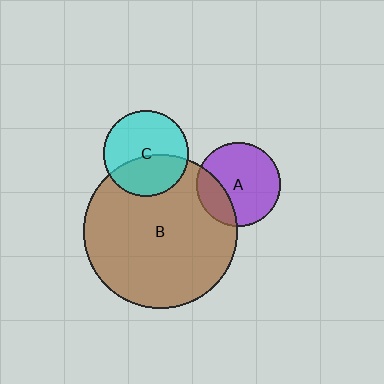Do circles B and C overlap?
Yes.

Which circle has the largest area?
Circle B (brown).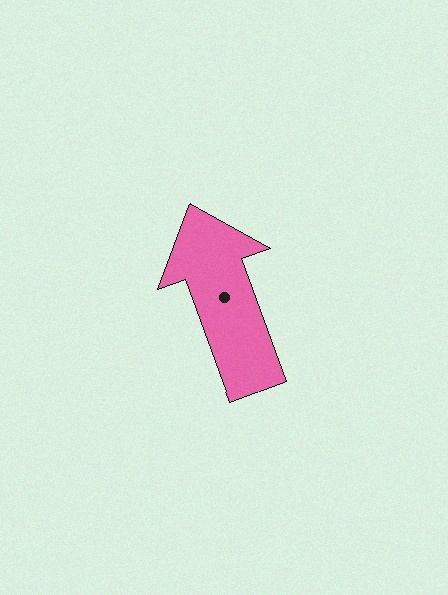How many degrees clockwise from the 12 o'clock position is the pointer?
Approximately 340 degrees.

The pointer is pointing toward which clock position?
Roughly 11 o'clock.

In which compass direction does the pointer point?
North.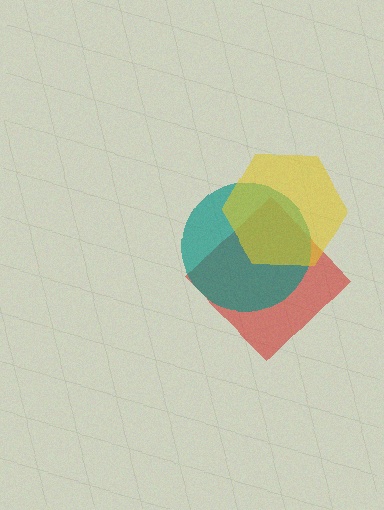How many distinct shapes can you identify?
There are 3 distinct shapes: a red diamond, a teal circle, a yellow hexagon.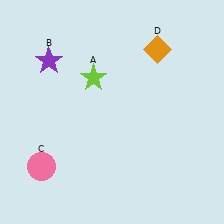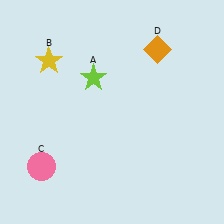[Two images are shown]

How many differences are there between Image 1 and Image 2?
There is 1 difference between the two images.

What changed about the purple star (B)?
In Image 1, B is purple. In Image 2, it changed to yellow.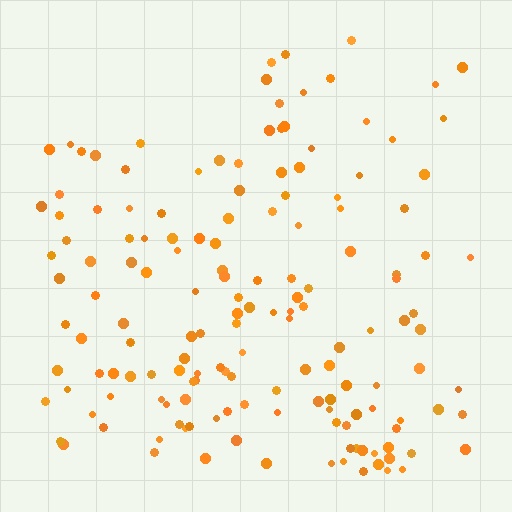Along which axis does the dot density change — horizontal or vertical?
Vertical.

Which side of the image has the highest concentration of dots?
The bottom.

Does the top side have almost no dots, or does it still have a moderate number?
Still a moderate number, just noticeably fewer than the bottom.